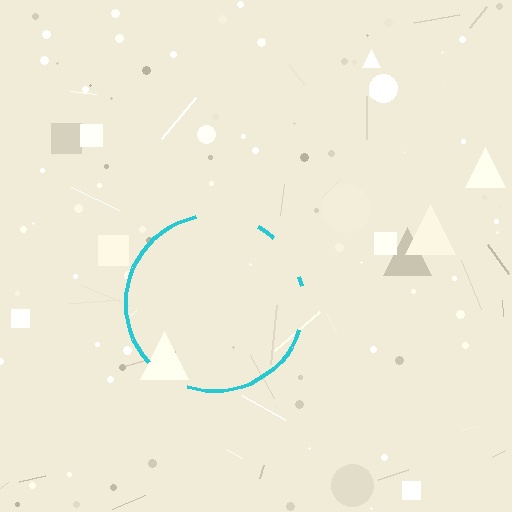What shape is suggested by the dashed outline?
The dashed outline suggests a circle.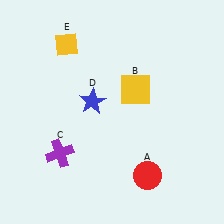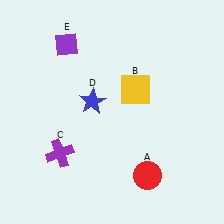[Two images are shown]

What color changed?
The diamond (E) changed from yellow in Image 1 to purple in Image 2.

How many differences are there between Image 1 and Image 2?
There is 1 difference between the two images.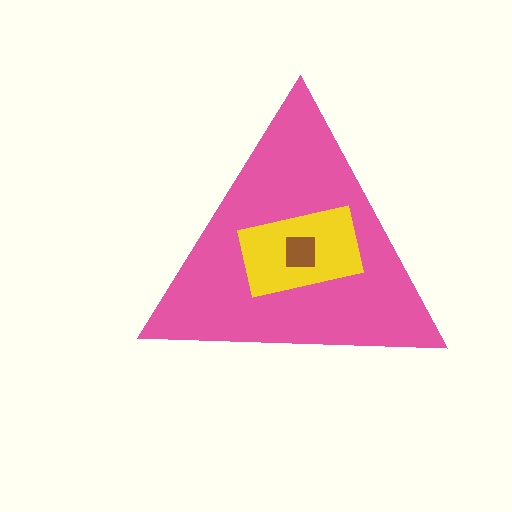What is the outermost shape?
The pink triangle.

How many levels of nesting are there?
3.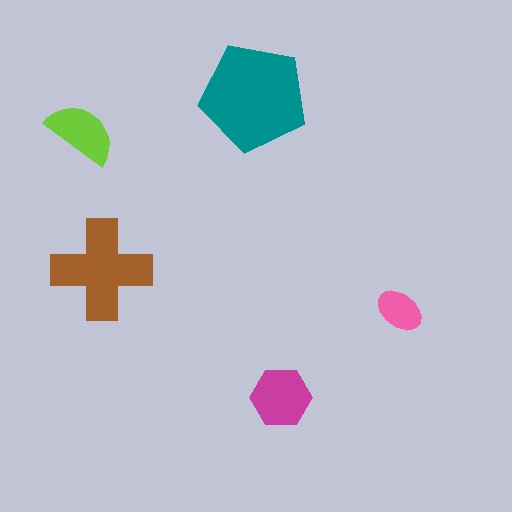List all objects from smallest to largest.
The pink ellipse, the lime semicircle, the magenta hexagon, the brown cross, the teal pentagon.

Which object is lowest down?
The magenta hexagon is bottommost.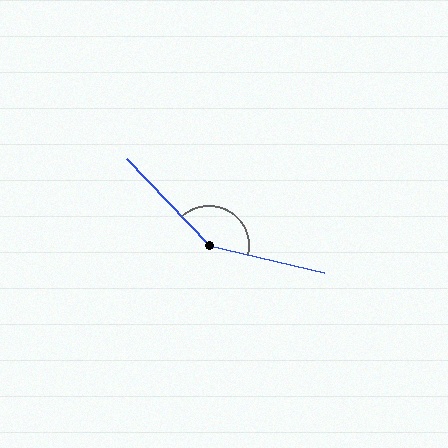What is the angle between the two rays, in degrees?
Approximately 147 degrees.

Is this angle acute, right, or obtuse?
It is obtuse.